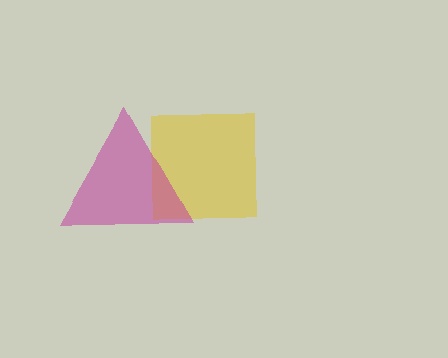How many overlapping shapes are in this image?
There are 2 overlapping shapes in the image.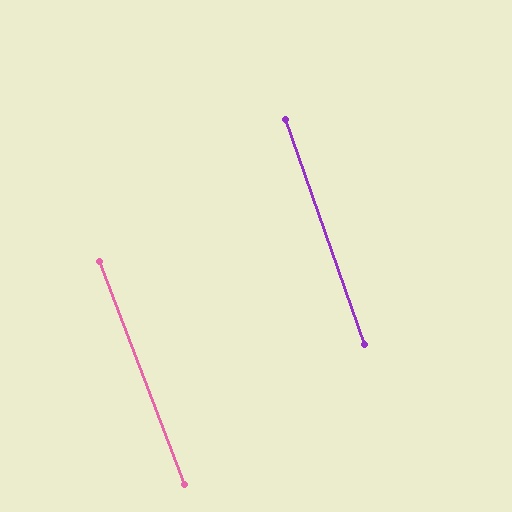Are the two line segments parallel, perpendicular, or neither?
Parallel — their directions differ by only 1.4°.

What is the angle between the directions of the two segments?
Approximately 1 degree.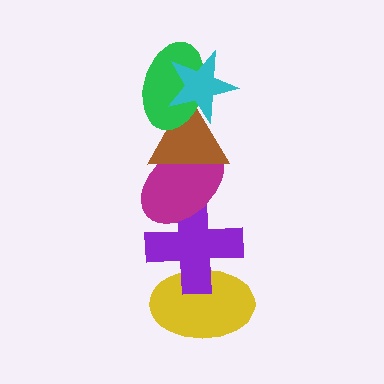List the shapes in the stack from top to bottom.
From top to bottom: the cyan star, the green ellipse, the brown triangle, the magenta ellipse, the purple cross, the yellow ellipse.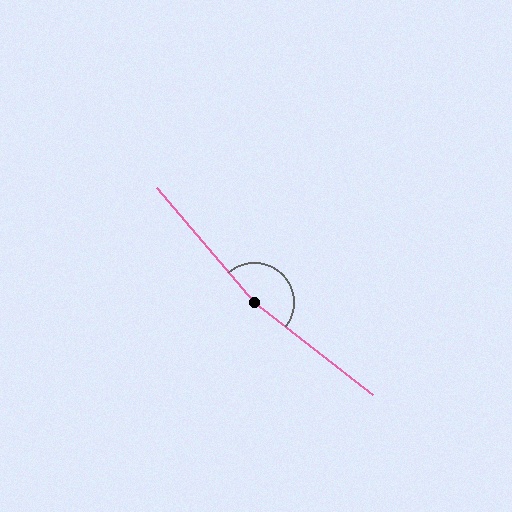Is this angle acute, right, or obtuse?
It is obtuse.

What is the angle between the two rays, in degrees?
Approximately 169 degrees.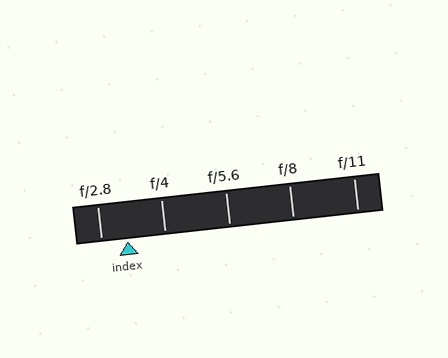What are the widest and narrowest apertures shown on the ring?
The widest aperture shown is f/2.8 and the narrowest is f/11.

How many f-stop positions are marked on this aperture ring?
There are 5 f-stop positions marked.